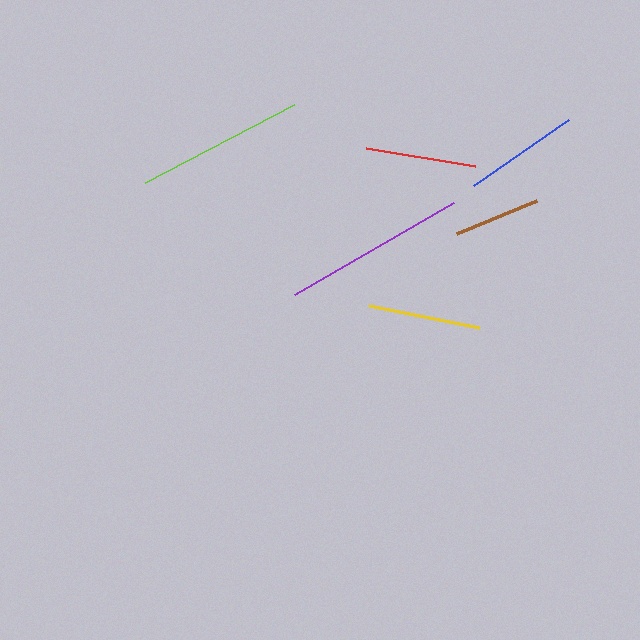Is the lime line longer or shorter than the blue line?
The lime line is longer than the blue line.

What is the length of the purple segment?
The purple segment is approximately 184 pixels long.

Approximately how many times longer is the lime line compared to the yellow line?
The lime line is approximately 1.5 times the length of the yellow line.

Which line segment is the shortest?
The brown line is the shortest at approximately 87 pixels.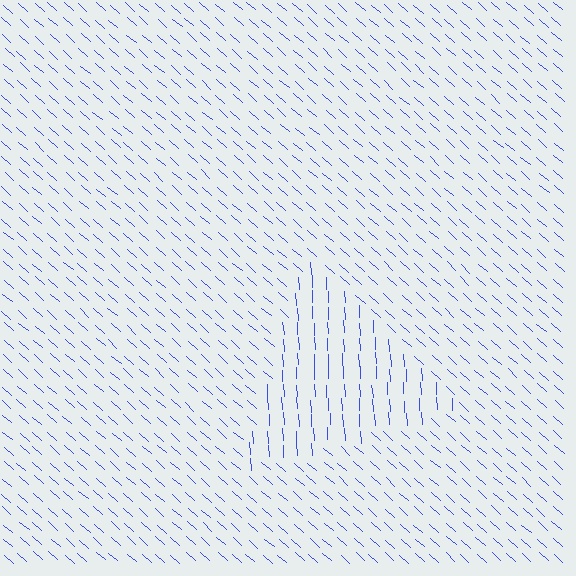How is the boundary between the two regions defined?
The boundary is defined purely by a change in line orientation (approximately 45 degrees difference). All lines are the same color and thickness.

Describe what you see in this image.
The image is filled with small blue line segments. A triangle region in the image has lines oriented differently from the surrounding lines, creating a visible texture boundary.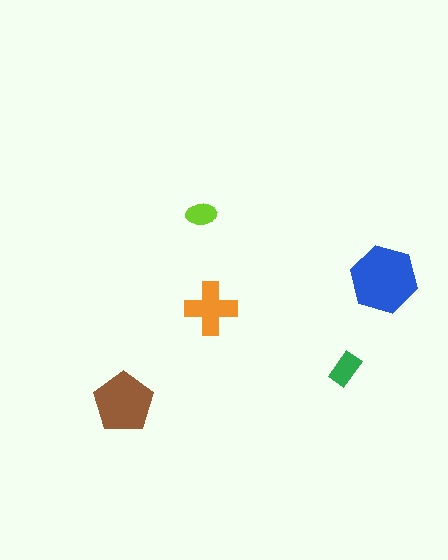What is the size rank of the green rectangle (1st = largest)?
4th.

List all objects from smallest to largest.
The lime ellipse, the green rectangle, the orange cross, the brown pentagon, the blue hexagon.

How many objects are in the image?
There are 5 objects in the image.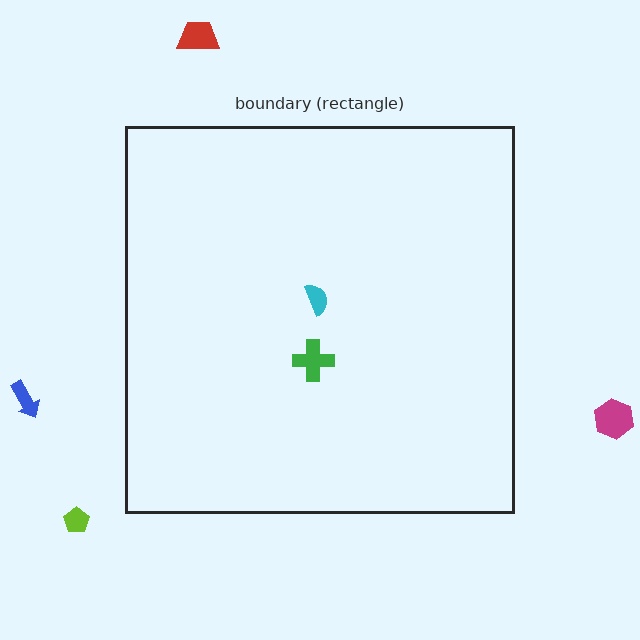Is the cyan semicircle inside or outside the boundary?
Inside.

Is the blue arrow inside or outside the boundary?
Outside.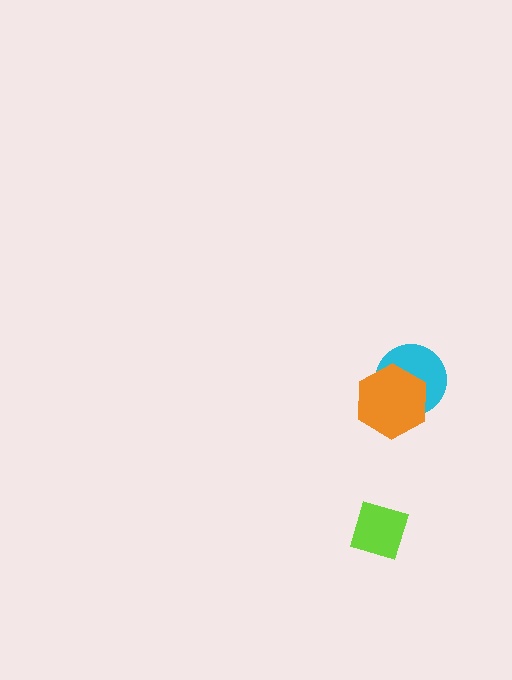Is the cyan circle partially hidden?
Yes, it is partially covered by another shape.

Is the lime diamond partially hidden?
No, no other shape covers it.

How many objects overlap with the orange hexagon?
1 object overlaps with the orange hexagon.